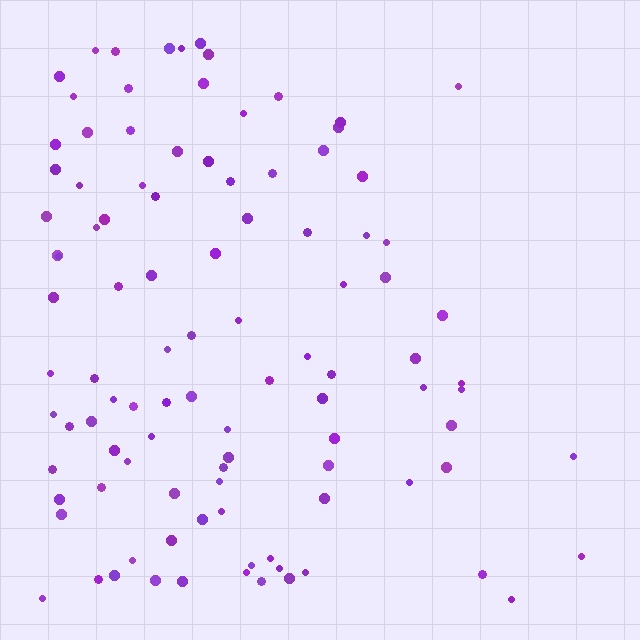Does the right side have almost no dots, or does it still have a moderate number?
Still a moderate number, just noticeably fewer than the left.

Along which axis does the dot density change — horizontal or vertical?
Horizontal.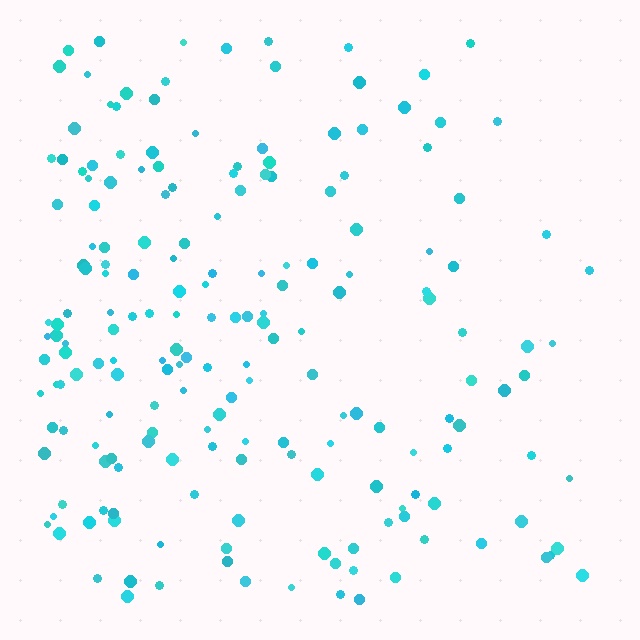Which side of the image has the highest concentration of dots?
The left.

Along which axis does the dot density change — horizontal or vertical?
Horizontal.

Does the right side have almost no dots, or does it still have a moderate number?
Still a moderate number, just noticeably fewer than the left.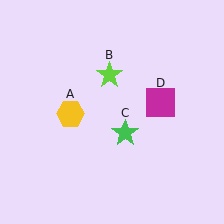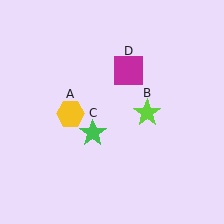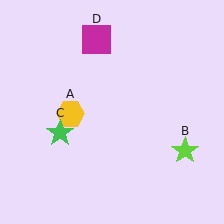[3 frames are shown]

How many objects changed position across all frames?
3 objects changed position: lime star (object B), green star (object C), magenta square (object D).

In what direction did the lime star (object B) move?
The lime star (object B) moved down and to the right.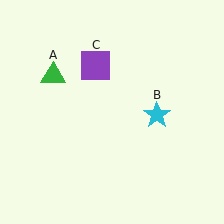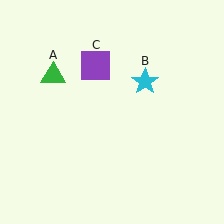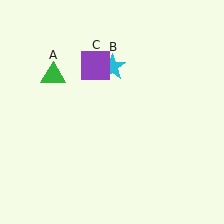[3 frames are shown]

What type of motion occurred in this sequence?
The cyan star (object B) rotated counterclockwise around the center of the scene.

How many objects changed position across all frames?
1 object changed position: cyan star (object B).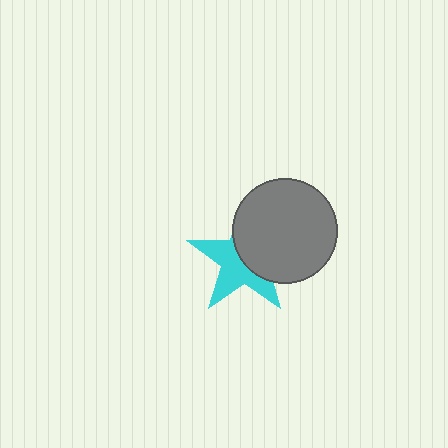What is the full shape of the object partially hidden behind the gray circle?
The partially hidden object is a cyan star.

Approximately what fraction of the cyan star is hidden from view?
Roughly 48% of the cyan star is hidden behind the gray circle.